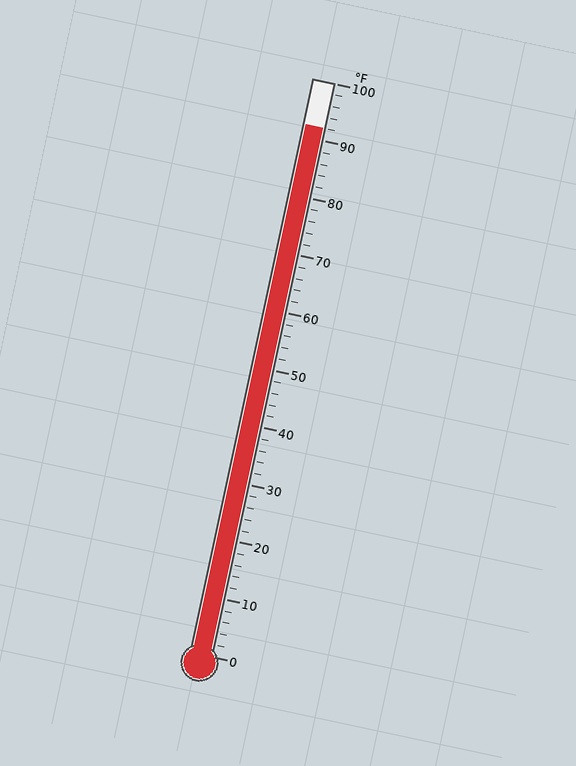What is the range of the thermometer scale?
The thermometer scale ranges from 0°F to 100°F.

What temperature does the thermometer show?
The thermometer shows approximately 92°F.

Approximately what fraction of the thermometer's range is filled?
The thermometer is filled to approximately 90% of its range.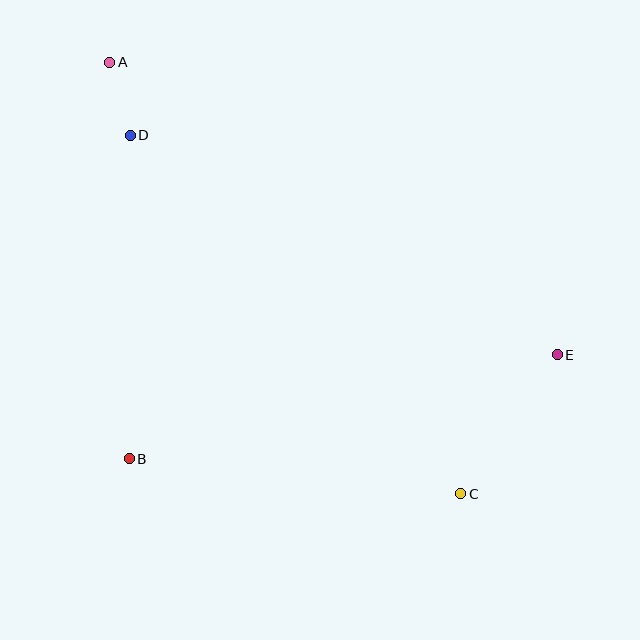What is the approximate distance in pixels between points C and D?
The distance between C and D is approximately 488 pixels.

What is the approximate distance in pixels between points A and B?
The distance between A and B is approximately 397 pixels.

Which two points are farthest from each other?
Points A and C are farthest from each other.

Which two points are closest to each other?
Points A and D are closest to each other.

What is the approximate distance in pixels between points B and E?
The distance between B and E is approximately 440 pixels.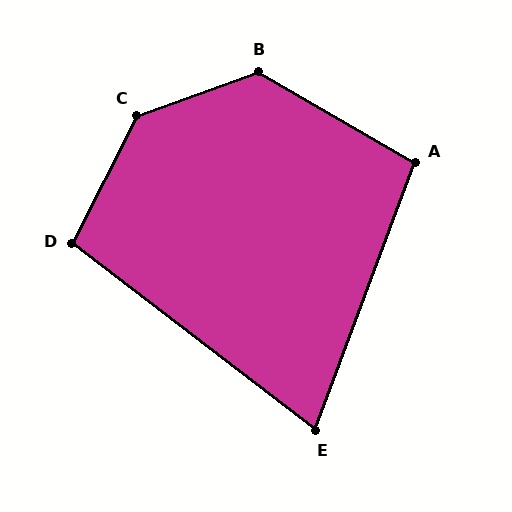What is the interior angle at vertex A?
Approximately 100 degrees (obtuse).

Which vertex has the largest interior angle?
C, at approximately 136 degrees.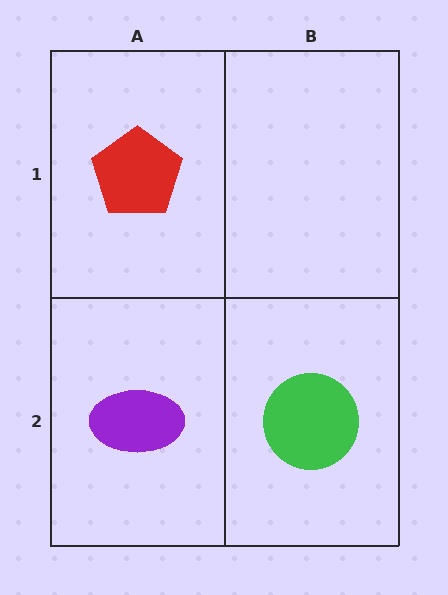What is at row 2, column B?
A green circle.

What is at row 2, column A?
A purple ellipse.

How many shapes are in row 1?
1 shape.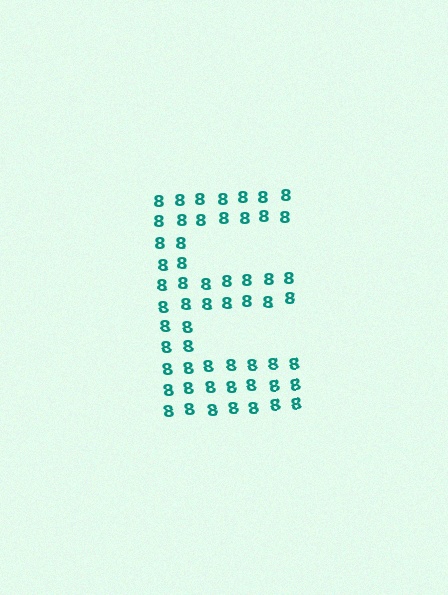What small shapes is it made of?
It is made of small digit 8's.